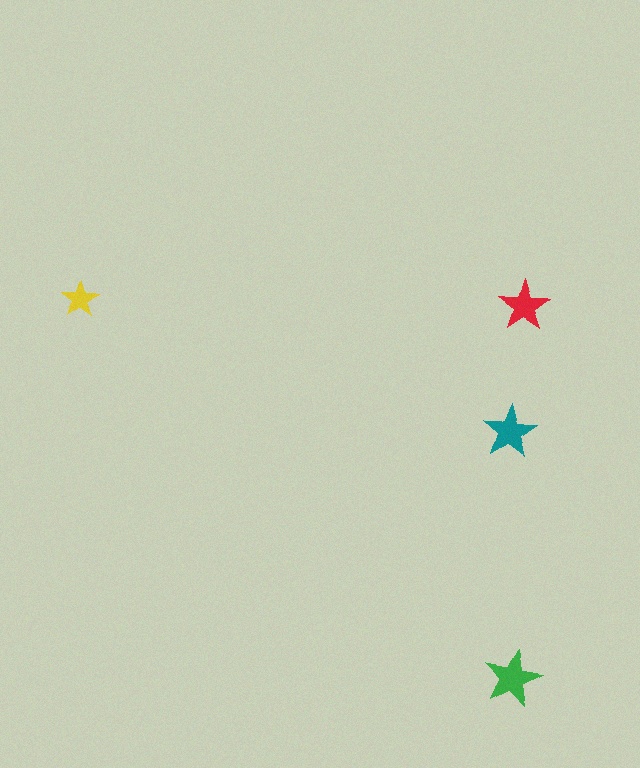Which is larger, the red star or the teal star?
The teal one.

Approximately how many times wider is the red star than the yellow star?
About 1.5 times wider.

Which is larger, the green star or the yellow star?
The green one.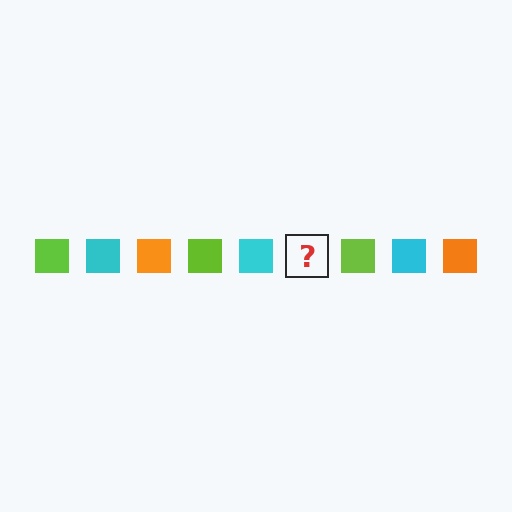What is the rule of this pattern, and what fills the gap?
The rule is that the pattern cycles through lime, cyan, orange squares. The gap should be filled with an orange square.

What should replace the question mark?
The question mark should be replaced with an orange square.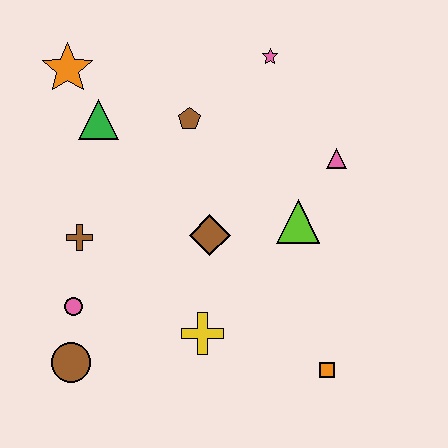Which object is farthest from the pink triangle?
The brown circle is farthest from the pink triangle.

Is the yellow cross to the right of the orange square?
No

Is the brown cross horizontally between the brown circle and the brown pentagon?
Yes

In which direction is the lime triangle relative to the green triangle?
The lime triangle is to the right of the green triangle.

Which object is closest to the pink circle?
The brown circle is closest to the pink circle.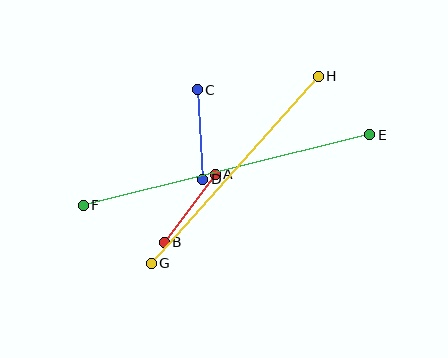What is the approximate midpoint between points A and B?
The midpoint is at approximately (190, 208) pixels.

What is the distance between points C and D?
The distance is approximately 90 pixels.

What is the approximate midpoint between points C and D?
The midpoint is at approximately (200, 135) pixels.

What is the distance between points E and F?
The distance is approximately 295 pixels.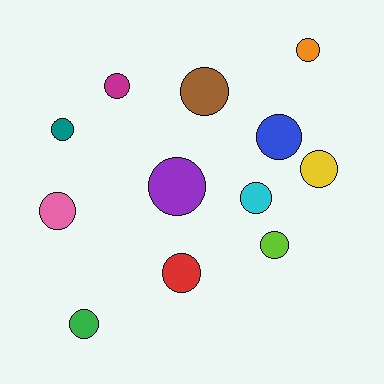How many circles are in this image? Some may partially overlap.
There are 12 circles.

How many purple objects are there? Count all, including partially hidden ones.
There is 1 purple object.